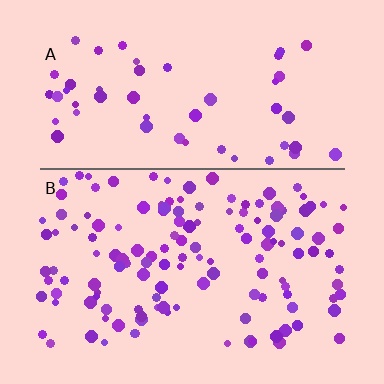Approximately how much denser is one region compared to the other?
Approximately 2.5× — region B over region A.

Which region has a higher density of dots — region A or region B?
B (the bottom).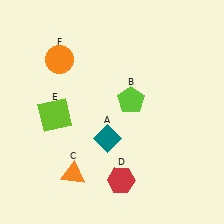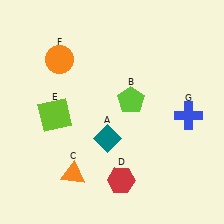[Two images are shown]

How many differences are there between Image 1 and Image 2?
There is 1 difference between the two images.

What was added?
A blue cross (G) was added in Image 2.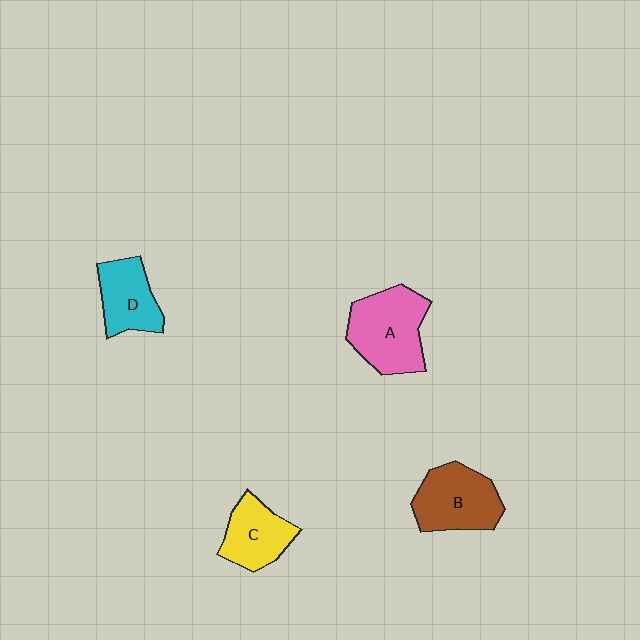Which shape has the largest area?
Shape A (pink).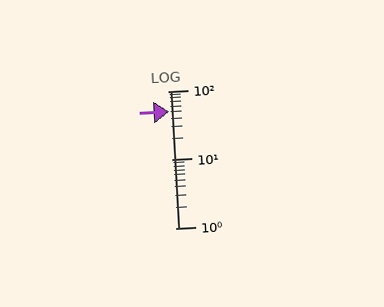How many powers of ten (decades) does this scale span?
The scale spans 2 decades, from 1 to 100.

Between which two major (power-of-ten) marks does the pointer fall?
The pointer is between 10 and 100.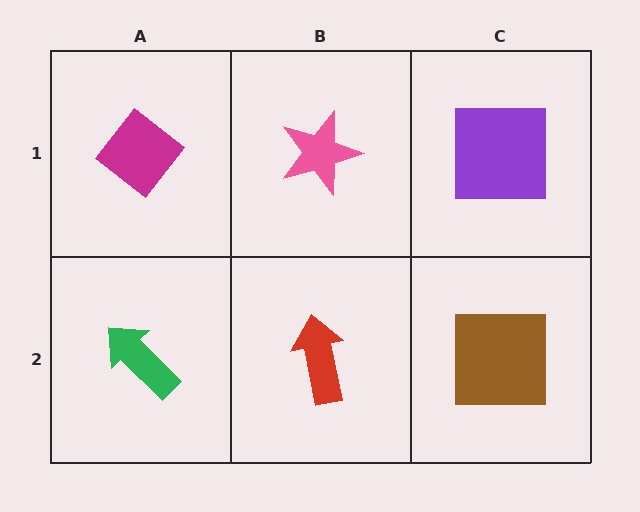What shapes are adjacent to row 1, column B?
A red arrow (row 2, column B), a magenta diamond (row 1, column A), a purple square (row 1, column C).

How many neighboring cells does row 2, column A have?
2.